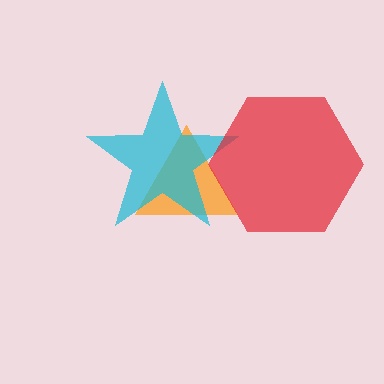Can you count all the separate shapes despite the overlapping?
Yes, there are 3 separate shapes.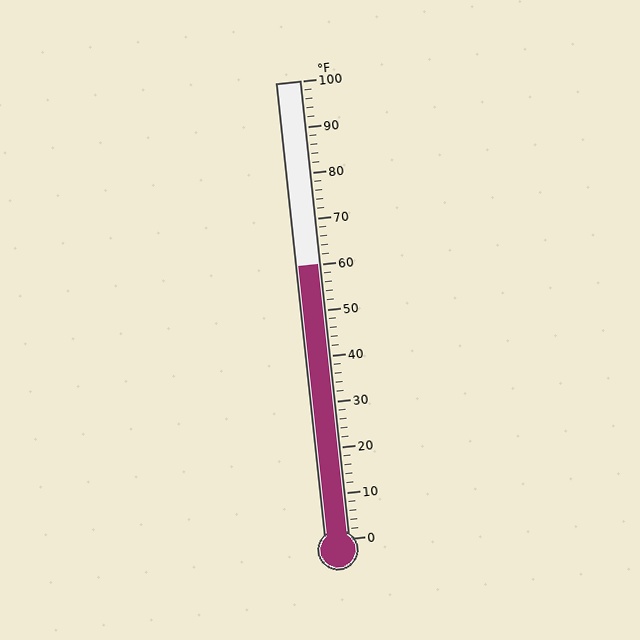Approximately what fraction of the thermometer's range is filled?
The thermometer is filled to approximately 60% of its range.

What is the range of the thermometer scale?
The thermometer scale ranges from 0°F to 100°F.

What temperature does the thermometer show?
The thermometer shows approximately 60°F.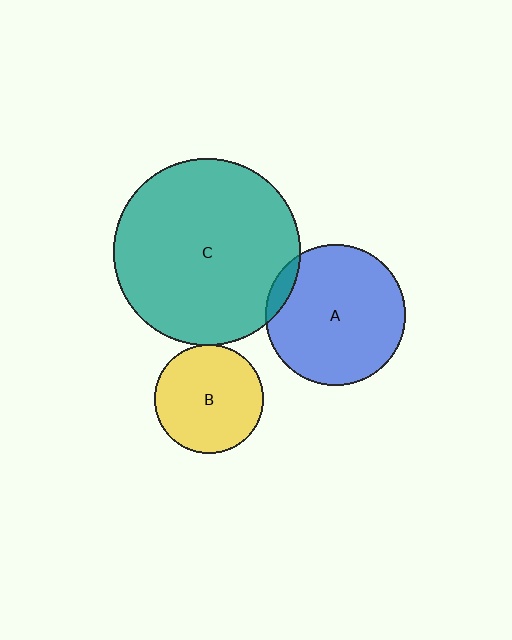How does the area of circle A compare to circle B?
Approximately 1.7 times.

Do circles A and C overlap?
Yes.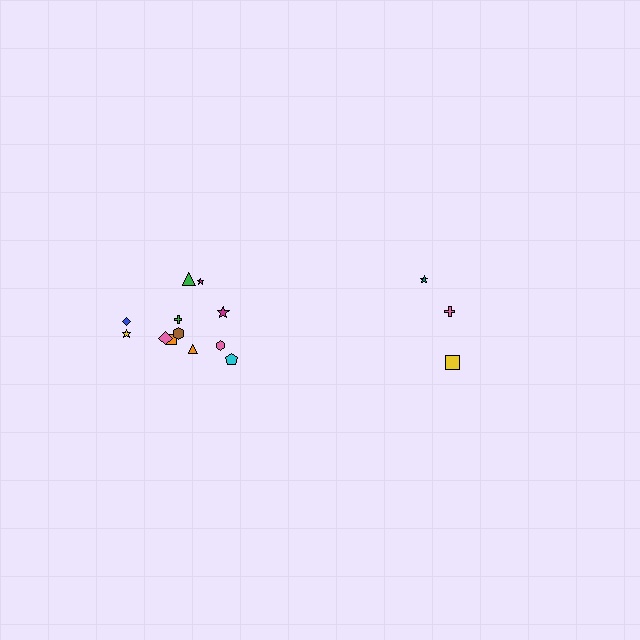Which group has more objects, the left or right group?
The left group.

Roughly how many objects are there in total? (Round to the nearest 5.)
Roughly 15 objects in total.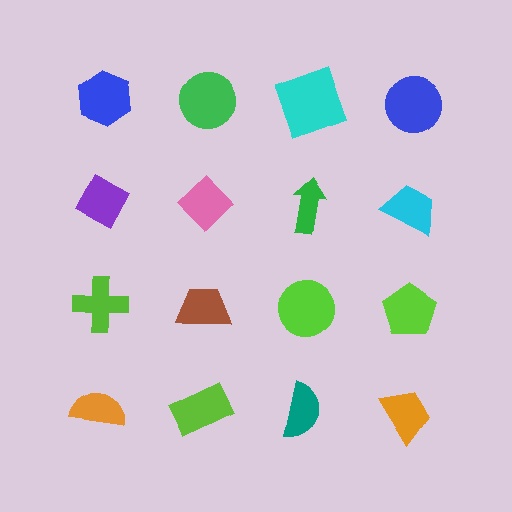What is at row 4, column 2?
A lime rectangle.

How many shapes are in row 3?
4 shapes.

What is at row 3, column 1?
A lime cross.